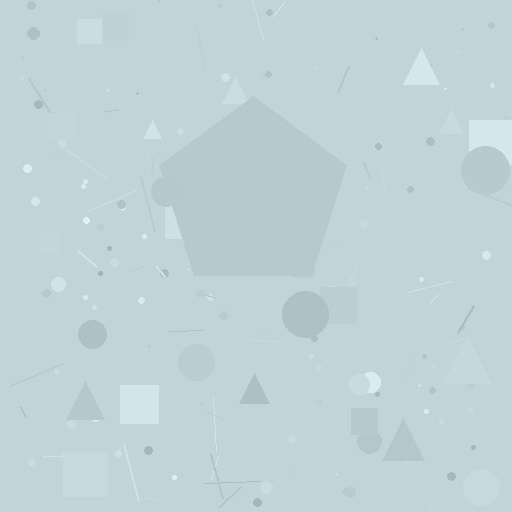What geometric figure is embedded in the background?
A pentagon is embedded in the background.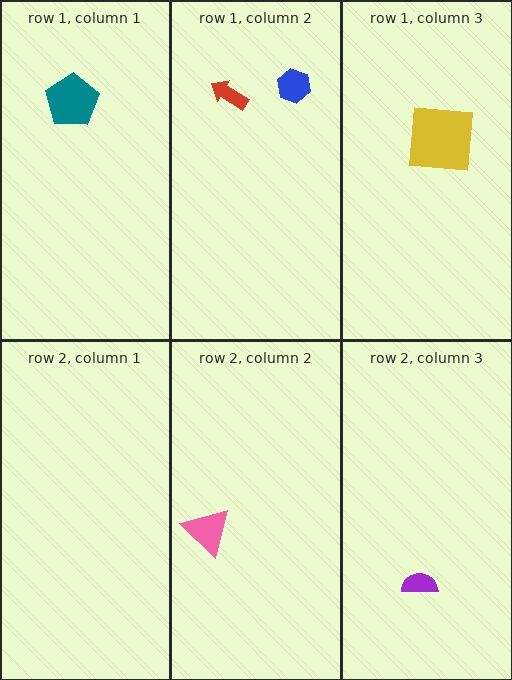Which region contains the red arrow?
The row 1, column 2 region.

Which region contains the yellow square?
The row 1, column 3 region.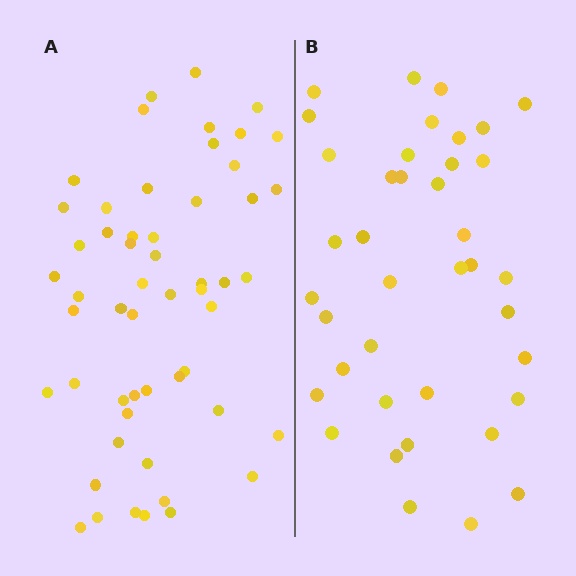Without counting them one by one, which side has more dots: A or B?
Region A (the left region) has more dots.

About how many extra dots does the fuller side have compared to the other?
Region A has approximately 15 more dots than region B.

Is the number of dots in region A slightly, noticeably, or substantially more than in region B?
Region A has noticeably more, but not dramatically so. The ratio is roughly 1.4 to 1.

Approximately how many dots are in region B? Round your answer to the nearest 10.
About 40 dots. (The exact count is 39, which rounds to 40.)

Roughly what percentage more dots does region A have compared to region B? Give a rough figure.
About 40% more.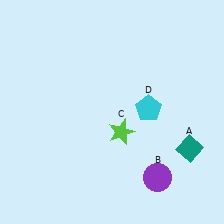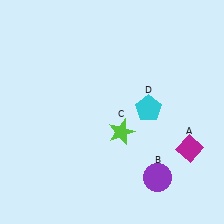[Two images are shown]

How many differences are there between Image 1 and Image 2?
There is 1 difference between the two images.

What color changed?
The diamond (A) changed from teal in Image 1 to magenta in Image 2.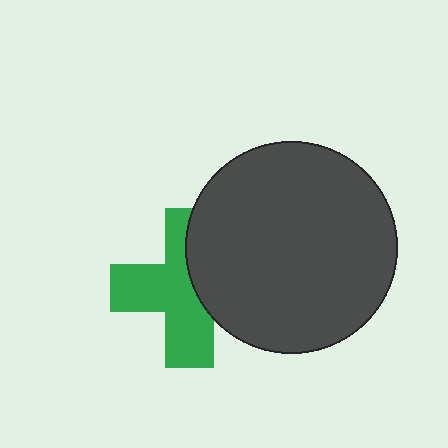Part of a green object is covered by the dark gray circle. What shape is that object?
It is a cross.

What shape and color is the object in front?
The object in front is a dark gray circle.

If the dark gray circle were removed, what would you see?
You would see the complete green cross.